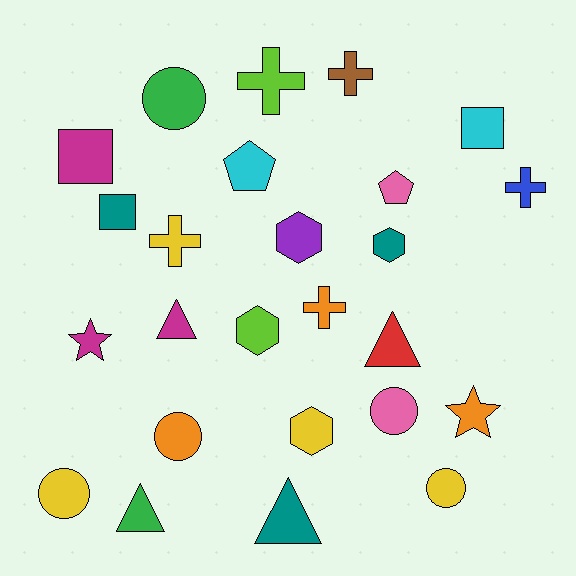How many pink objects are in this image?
There are 2 pink objects.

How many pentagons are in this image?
There are 2 pentagons.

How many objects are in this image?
There are 25 objects.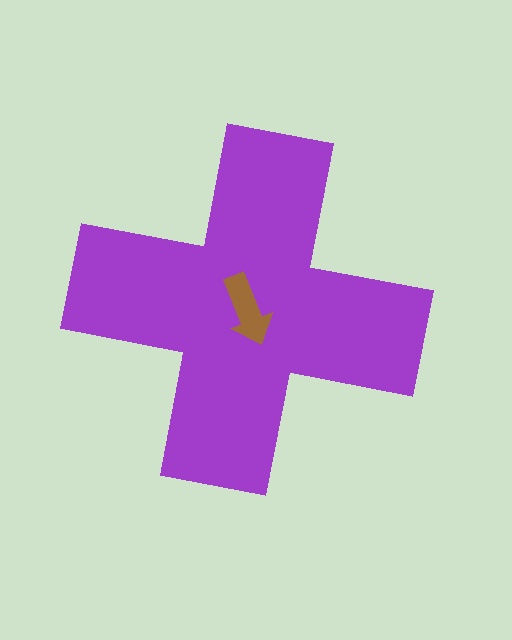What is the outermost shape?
The purple cross.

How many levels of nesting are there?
2.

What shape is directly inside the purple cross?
The brown arrow.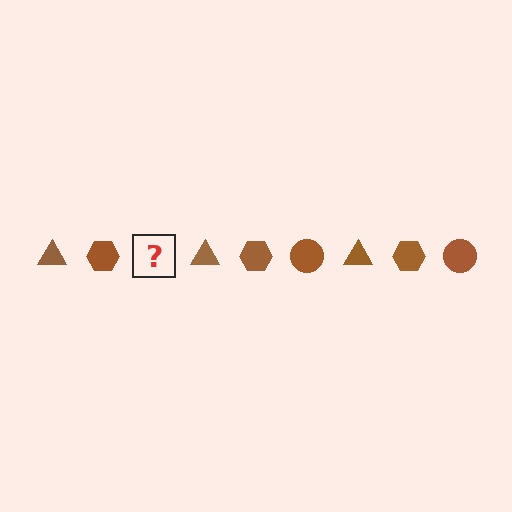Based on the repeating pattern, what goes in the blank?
The blank should be a brown circle.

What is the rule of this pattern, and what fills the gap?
The rule is that the pattern cycles through triangle, hexagon, circle shapes in brown. The gap should be filled with a brown circle.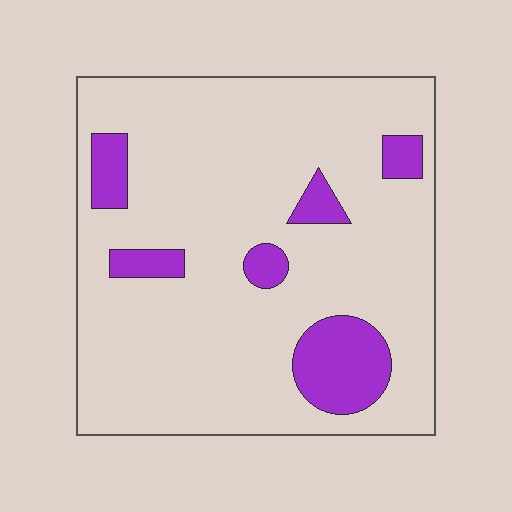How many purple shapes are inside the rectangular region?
6.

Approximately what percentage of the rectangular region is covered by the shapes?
Approximately 15%.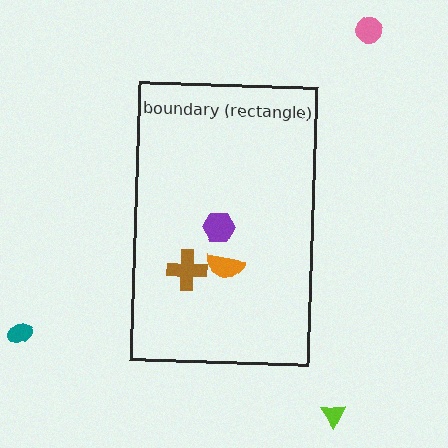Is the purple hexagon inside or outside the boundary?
Inside.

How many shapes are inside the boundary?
3 inside, 3 outside.